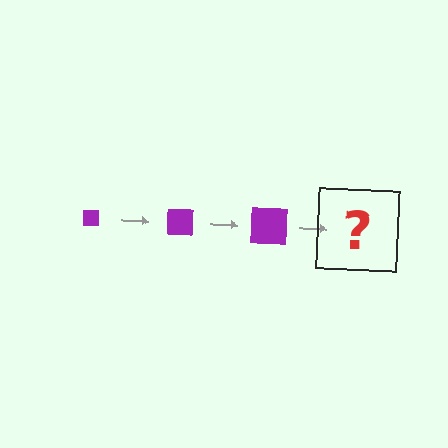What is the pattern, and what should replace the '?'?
The pattern is that the square gets progressively larger each step. The '?' should be a purple square, larger than the previous one.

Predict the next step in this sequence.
The next step is a purple square, larger than the previous one.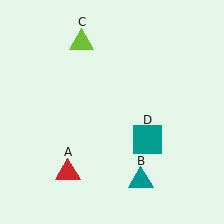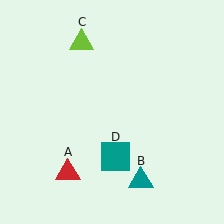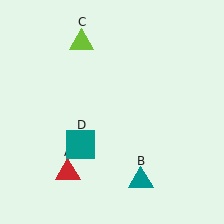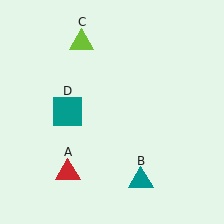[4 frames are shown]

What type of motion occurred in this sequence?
The teal square (object D) rotated clockwise around the center of the scene.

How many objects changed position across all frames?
1 object changed position: teal square (object D).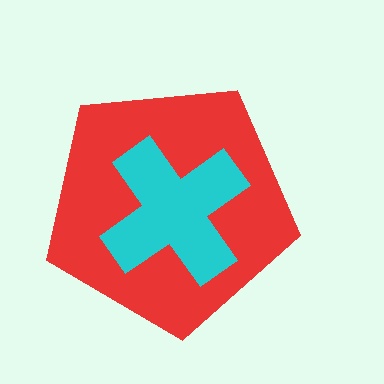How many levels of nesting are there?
2.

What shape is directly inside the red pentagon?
The cyan cross.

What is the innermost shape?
The cyan cross.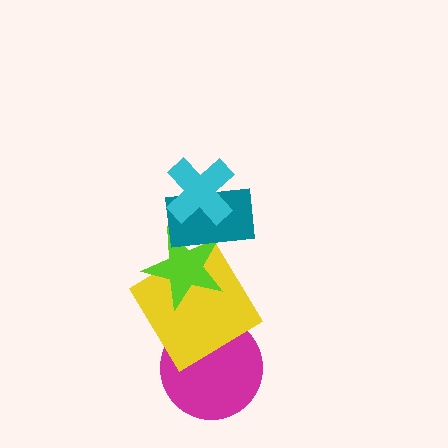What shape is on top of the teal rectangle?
The cyan cross is on top of the teal rectangle.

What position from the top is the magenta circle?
The magenta circle is 5th from the top.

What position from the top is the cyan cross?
The cyan cross is 1st from the top.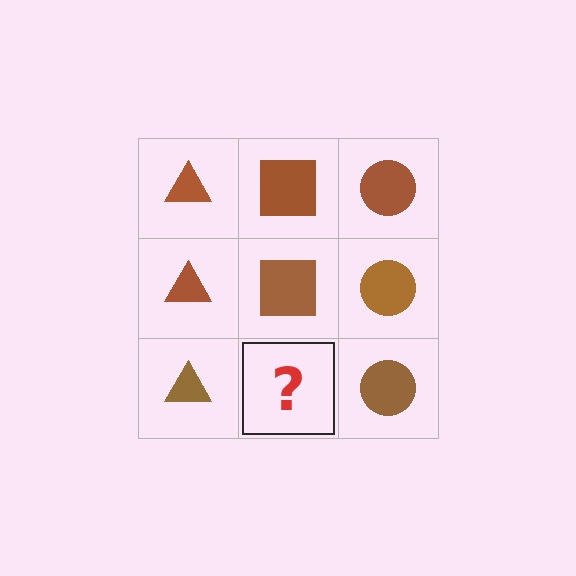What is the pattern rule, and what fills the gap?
The rule is that each column has a consistent shape. The gap should be filled with a brown square.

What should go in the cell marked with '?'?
The missing cell should contain a brown square.